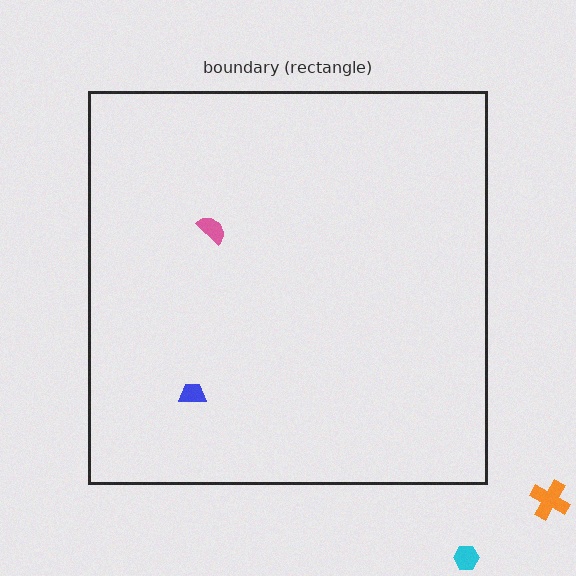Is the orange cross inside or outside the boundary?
Outside.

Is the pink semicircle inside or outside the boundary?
Inside.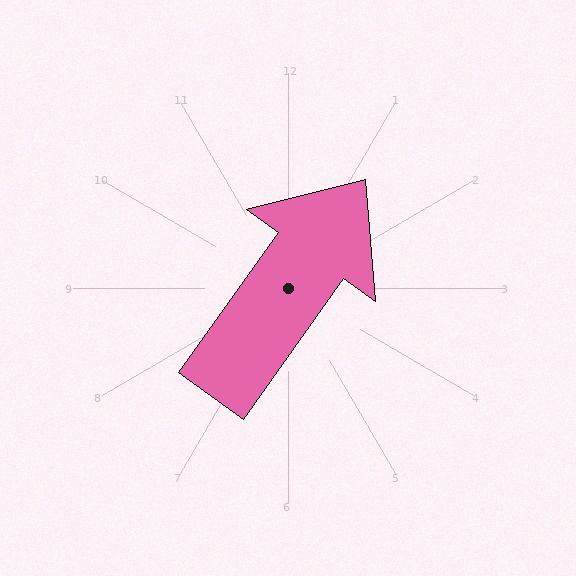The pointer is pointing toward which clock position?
Roughly 1 o'clock.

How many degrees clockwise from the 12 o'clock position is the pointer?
Approximately 36 degrees.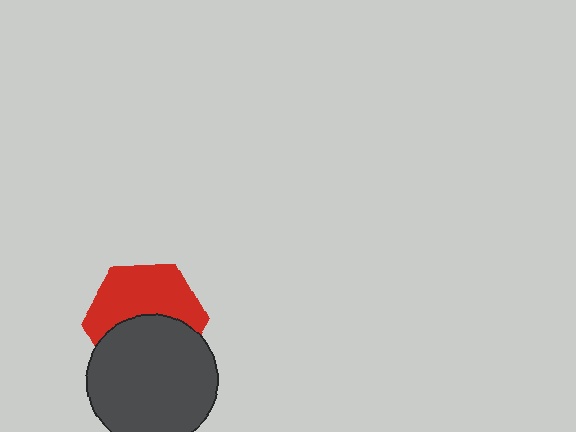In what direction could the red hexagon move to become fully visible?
The red hexagon could move up. That would shift it out from behind the dark gray circle entirely.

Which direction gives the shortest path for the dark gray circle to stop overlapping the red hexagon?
Moving down gives the shortest separation.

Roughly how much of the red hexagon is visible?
About half of it is visible (roughly 53%).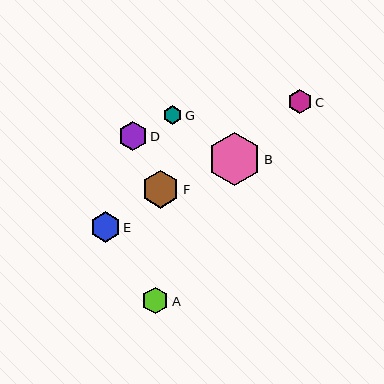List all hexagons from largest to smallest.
From largest to smallest: B, F, E, D, A, C, G.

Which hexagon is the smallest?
Hexagon G is the smallest with a size of approximately 19 pixels.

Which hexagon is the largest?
Hexagon B is the largest with a size of approximately 53 pixels.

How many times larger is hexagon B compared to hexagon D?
Hexagon B is approximately 1.9 times the size of hexagon D.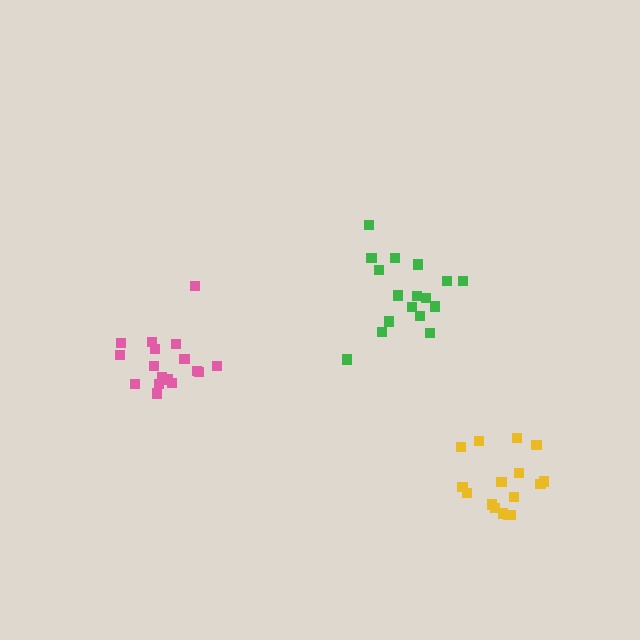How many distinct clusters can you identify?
There are 3 distinct clusters.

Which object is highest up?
The green cluster is topmost.